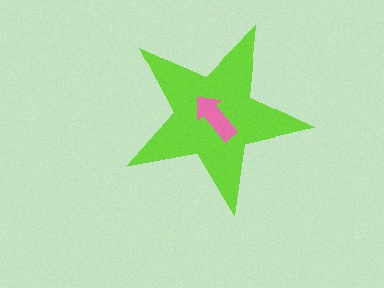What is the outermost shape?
The lime star.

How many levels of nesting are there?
2.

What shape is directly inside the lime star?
The pink arrow.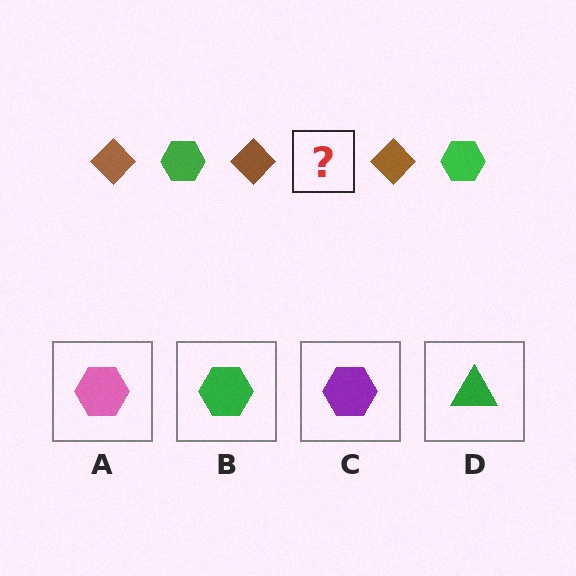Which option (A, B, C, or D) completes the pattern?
B.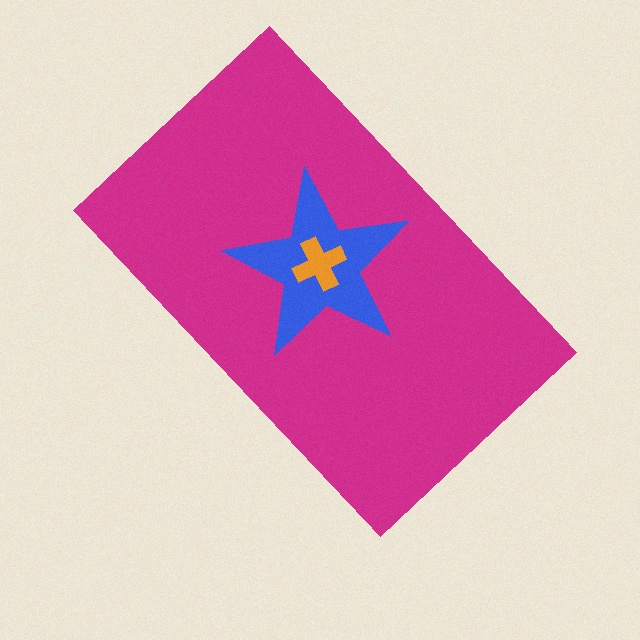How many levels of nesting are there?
3.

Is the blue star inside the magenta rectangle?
Yes.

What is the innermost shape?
The orange cross.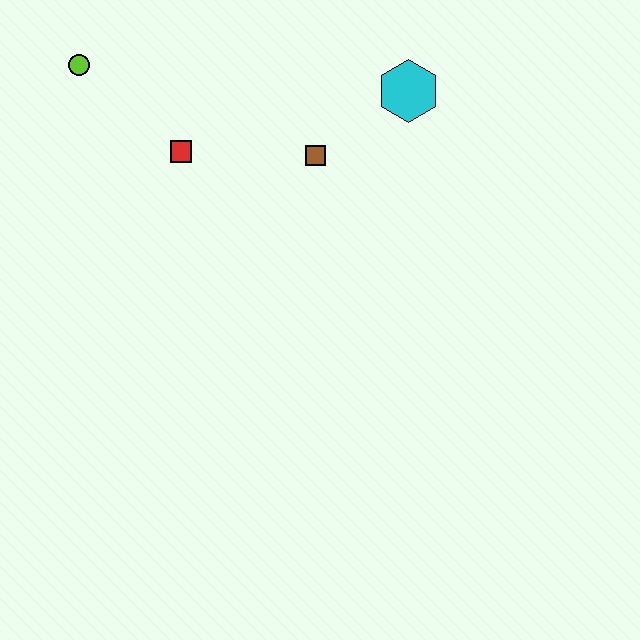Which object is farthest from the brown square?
The lime circle is farthest from the brown square.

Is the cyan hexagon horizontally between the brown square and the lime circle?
No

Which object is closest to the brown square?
The cyan hexagon is closest to the brown square.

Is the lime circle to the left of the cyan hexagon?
Yes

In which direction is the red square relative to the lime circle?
The red square is to the right of the lime circle.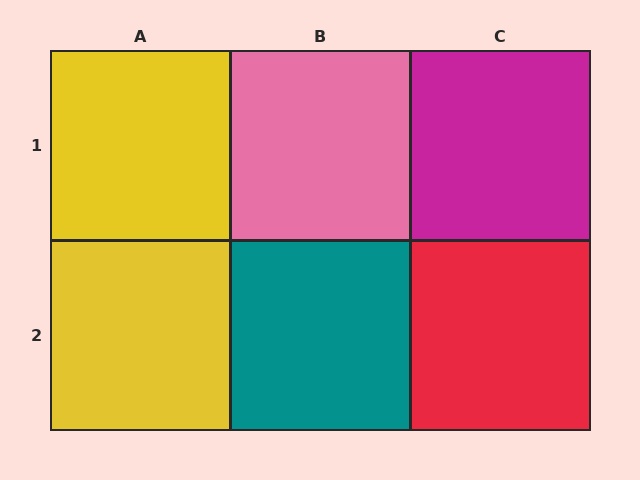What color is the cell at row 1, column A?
Yellow.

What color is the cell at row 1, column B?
Pink.